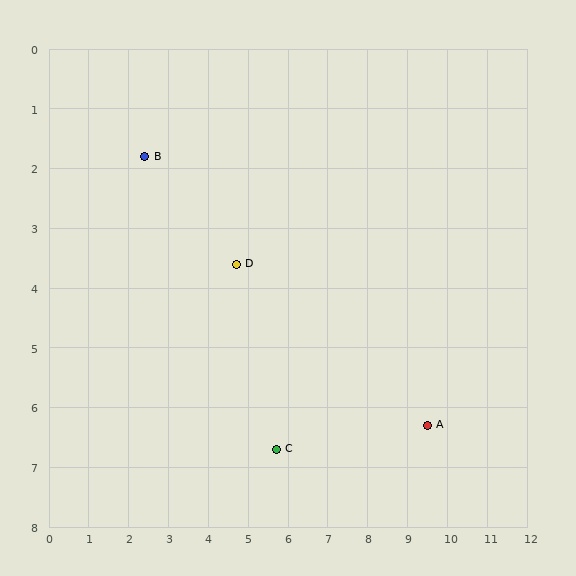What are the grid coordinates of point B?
Point B is at approximately (2.4, 1.8).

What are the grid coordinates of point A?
Point A is at approximately (9.5, 6.3).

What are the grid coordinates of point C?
Point C is at approximately (5.7, 6.7).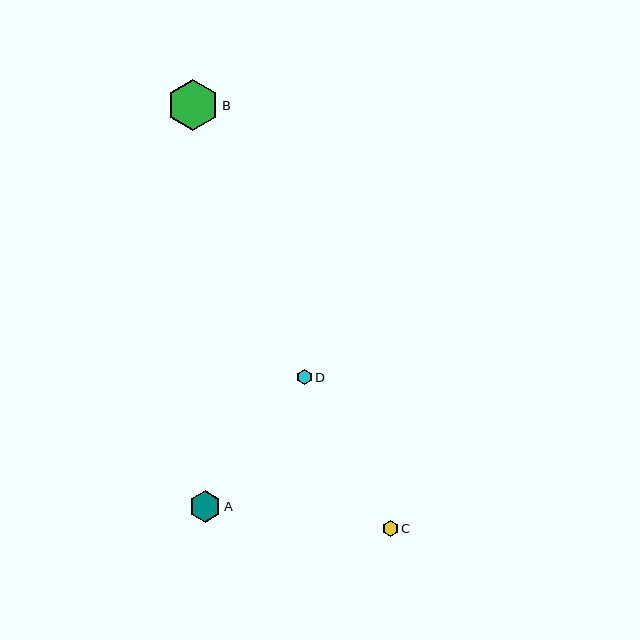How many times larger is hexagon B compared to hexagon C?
Hexagon B is approximately 3.3 times the size of hexagon C.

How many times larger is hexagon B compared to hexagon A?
Hexagon B is approximately 1.6 times the size of hexagon A.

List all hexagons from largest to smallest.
From largest to smallest: B, A, D, C.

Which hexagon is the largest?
Hexagon B is the largest with a size of approximately 51 pixels.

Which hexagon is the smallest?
Hexagon C is the smallest with a size of approximately 16 pixels.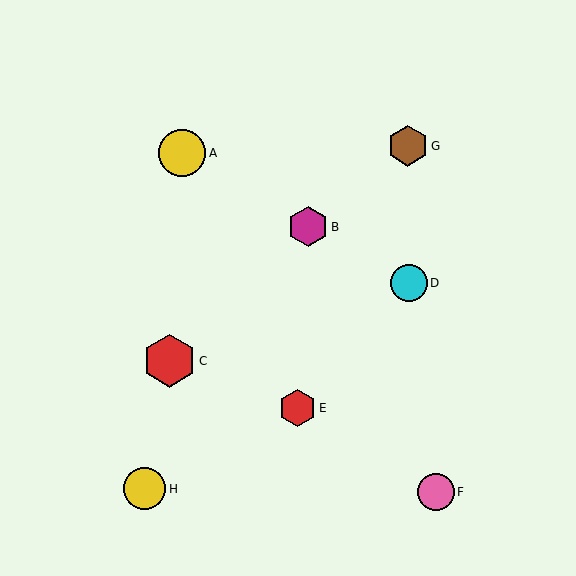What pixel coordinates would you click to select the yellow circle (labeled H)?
Click at (145, 489) to select the yellow circle H.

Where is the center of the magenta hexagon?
The center of the magenta hexagon is at (308, 227).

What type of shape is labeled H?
Shape H is a yellow circle.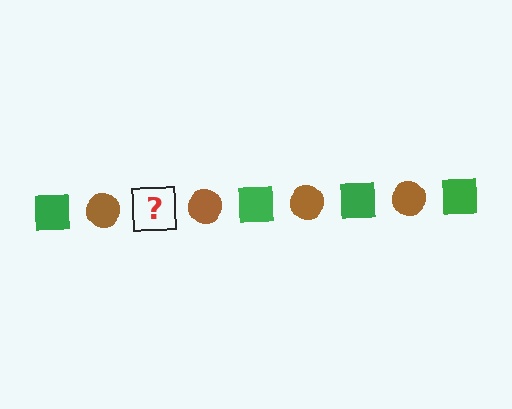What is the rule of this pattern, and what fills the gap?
The rule is that the pattern alternates between green square and brown circle. The gap should be filled with a green square.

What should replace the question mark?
The question mark should be replaced with a green square.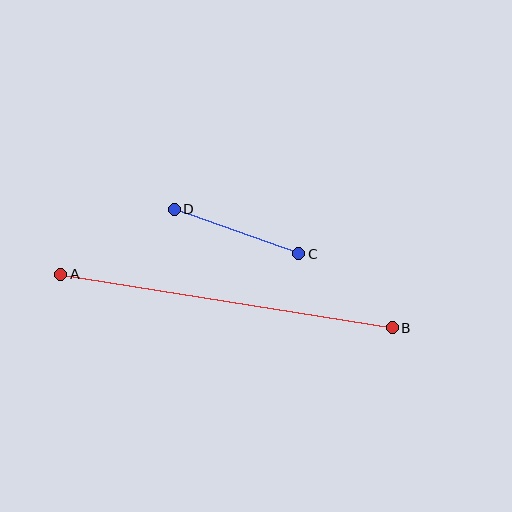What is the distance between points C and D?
The distance is approximately 132 pixels.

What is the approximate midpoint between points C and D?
The midpoint is at approximately (237, 231) pixels.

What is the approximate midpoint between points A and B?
The midpoint is at approximately (227, 301) pixels.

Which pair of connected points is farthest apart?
Points A and B are farthest apart.